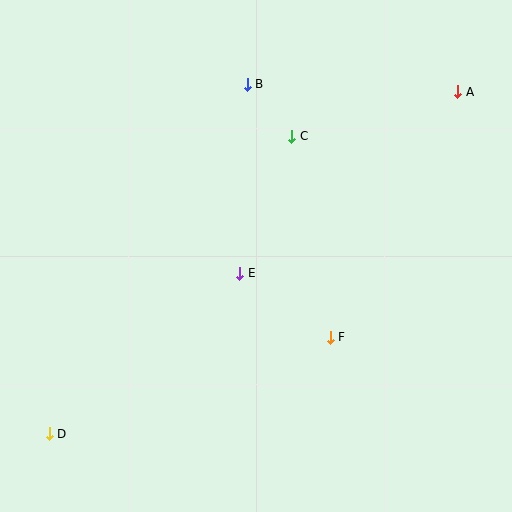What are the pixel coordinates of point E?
Point E is at (240, 273).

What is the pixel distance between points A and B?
The distance between A and B is 210 pixels.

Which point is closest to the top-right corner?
Point A is closest to the top-right corner.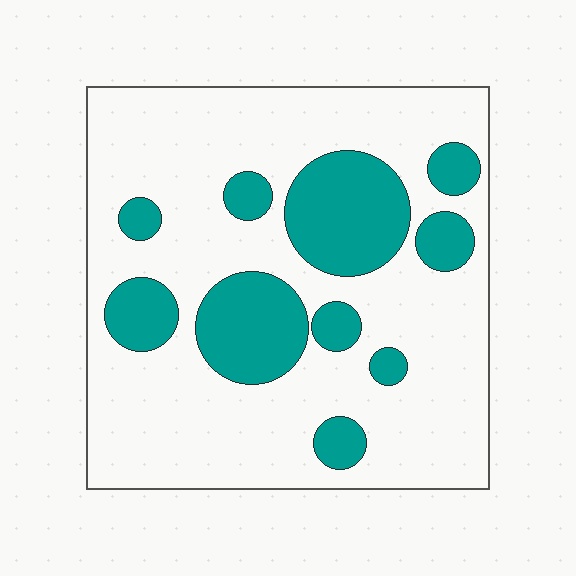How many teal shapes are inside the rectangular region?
10.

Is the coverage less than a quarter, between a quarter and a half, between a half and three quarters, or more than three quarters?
Between a quarter and a half.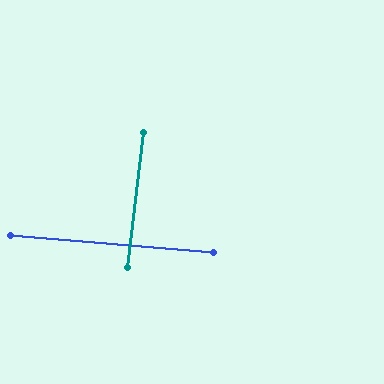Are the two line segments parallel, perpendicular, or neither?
Perpendicular — they meet at approximately 89°.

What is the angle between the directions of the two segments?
Approximately 89 degrees.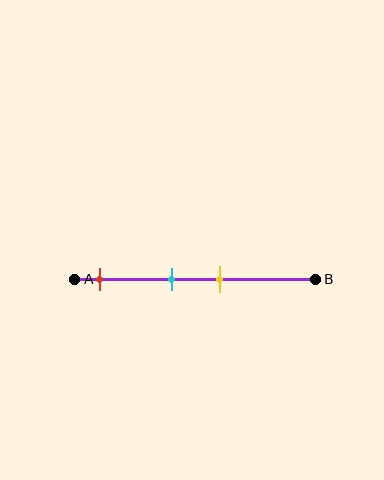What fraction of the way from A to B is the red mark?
The red mark is approximately 10% (0.1) of the way from A to B.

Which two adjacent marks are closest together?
The cyan and yellow marks are the closest adjacent pair.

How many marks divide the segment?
There are 3 marks dividing the segment.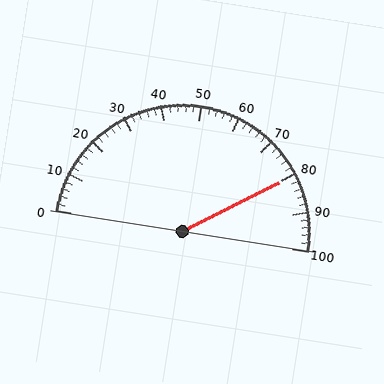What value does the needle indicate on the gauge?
The needle indicates approximately 80.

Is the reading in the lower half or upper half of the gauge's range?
The reading is in the upper half of the range (0 to 100).